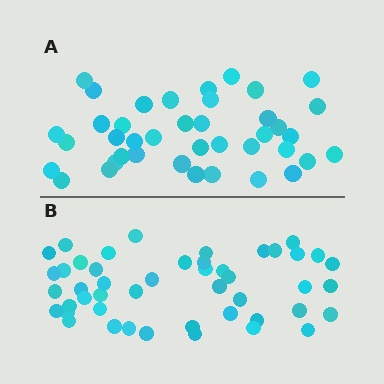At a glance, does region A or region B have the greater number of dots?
Region B (the bottom region) has more dots.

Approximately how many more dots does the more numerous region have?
Region B has roughly 8 or so more dots than region A.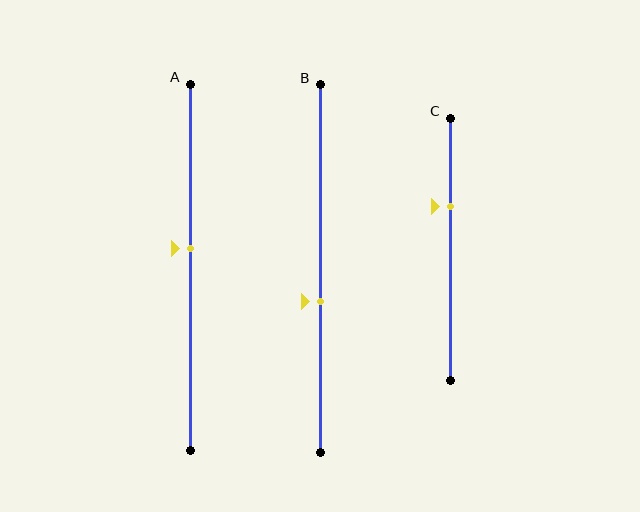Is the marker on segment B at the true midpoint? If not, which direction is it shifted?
No, the marker on segment B is shifted downward by about 9% of the segment length.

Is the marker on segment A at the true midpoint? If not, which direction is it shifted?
No, the marker on segment A is shifted upward by about 5% of the segment length.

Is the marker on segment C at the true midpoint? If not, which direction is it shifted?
No, the marker on segment C is shifted upward by about 16% of the segment length.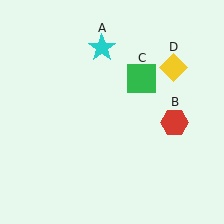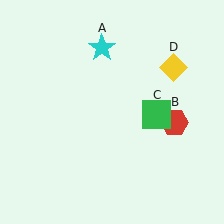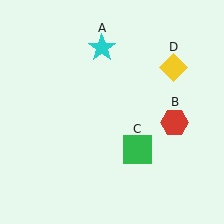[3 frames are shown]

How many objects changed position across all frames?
1 object changed position: green square (object C).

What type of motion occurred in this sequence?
The green square (object C) rotated clockwise around the center of the scene.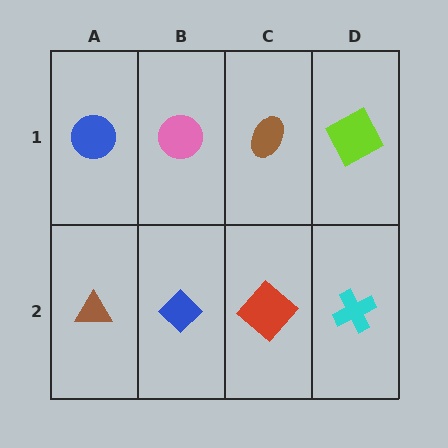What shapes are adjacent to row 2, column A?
A blue circle (row 1, column A), a blue diamond (row 2, column B).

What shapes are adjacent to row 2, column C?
A brown ellipse (row 1, column C), a blue diamond (row 2, column B), a cyan cross (row 2, column D).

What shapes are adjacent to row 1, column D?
A cyan cross (row 2, column D), a brown ellipse (row 1, column C).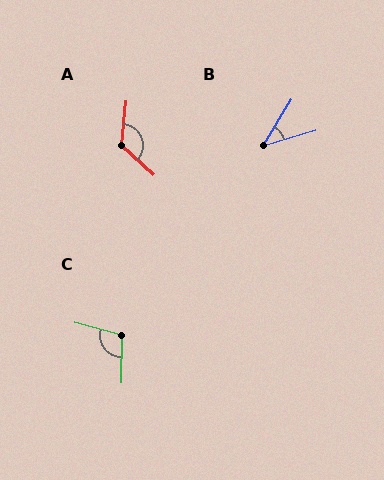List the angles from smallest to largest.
B (42°), C (104°), A (127°).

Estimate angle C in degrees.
Approximately 104 degrees.